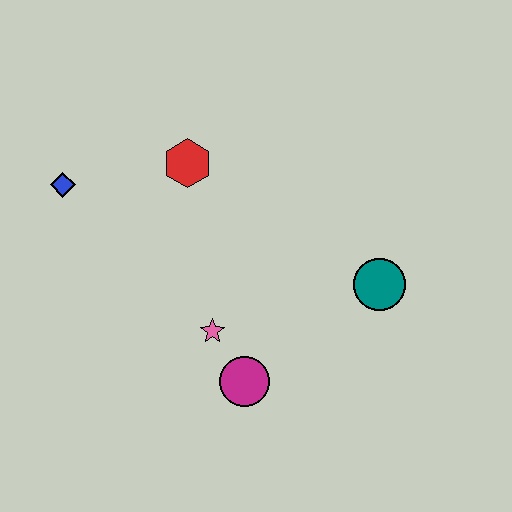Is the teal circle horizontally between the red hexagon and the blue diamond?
No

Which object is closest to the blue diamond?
The red hexagon is closest to the blue diamond.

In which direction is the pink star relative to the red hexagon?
The pink star is below the red hexagon.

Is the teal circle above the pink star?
Yes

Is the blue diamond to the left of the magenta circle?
Yes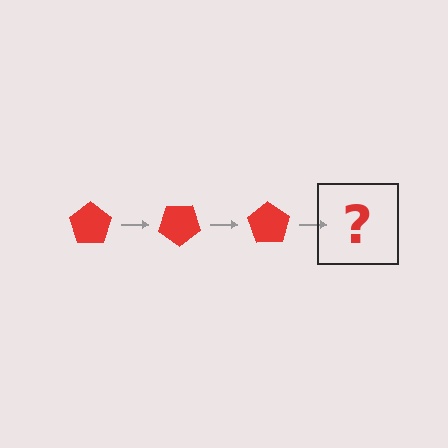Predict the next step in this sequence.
The next step is a red pentagon rotated 105 degrees.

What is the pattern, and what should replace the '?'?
The pattern is that the pentagon rotates 35 degrees each step. The '?' should be a red pentagon rotated 105 degrees.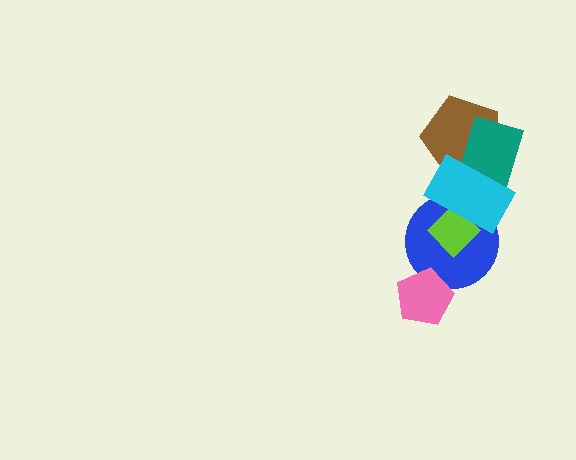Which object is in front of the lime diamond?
The cyan rectangle is in front of the lime diamond.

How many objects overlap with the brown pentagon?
2 objects overlap with the brown pentagon.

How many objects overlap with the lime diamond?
2 objects overlap with the lime diamond.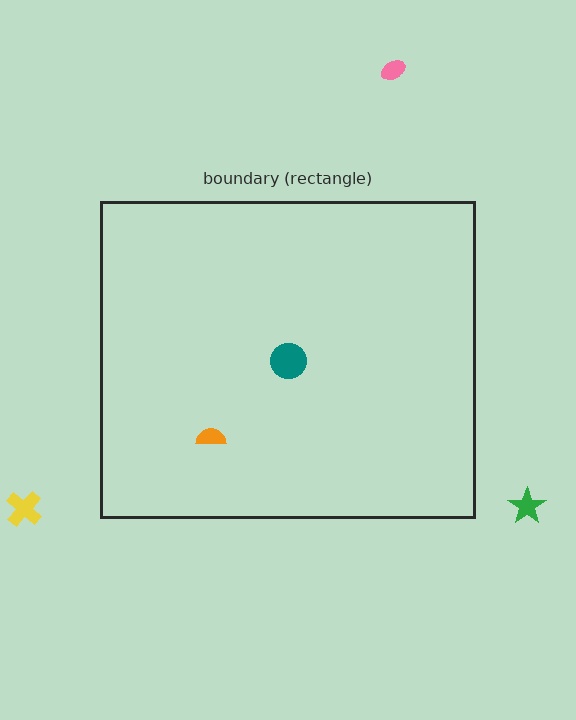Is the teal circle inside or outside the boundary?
Inside.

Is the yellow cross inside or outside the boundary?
Outside.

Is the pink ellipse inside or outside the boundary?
Outside.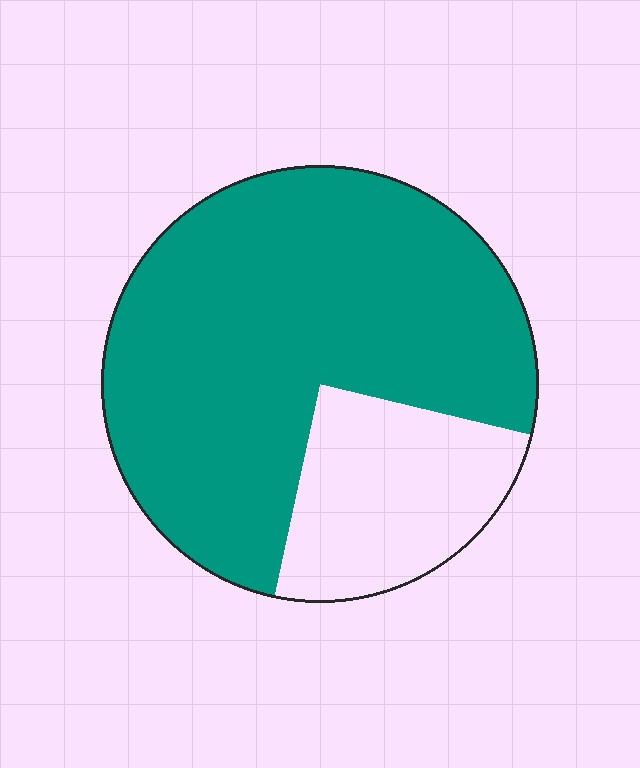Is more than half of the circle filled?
Yes.